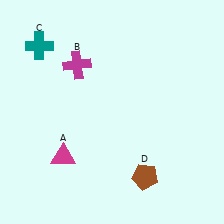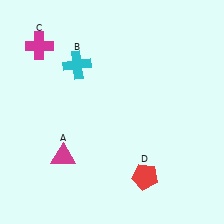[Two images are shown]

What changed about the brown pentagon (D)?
In Image 1, D is brown. In Image 2, it changed to red.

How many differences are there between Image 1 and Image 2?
There are 3 differences between the two images.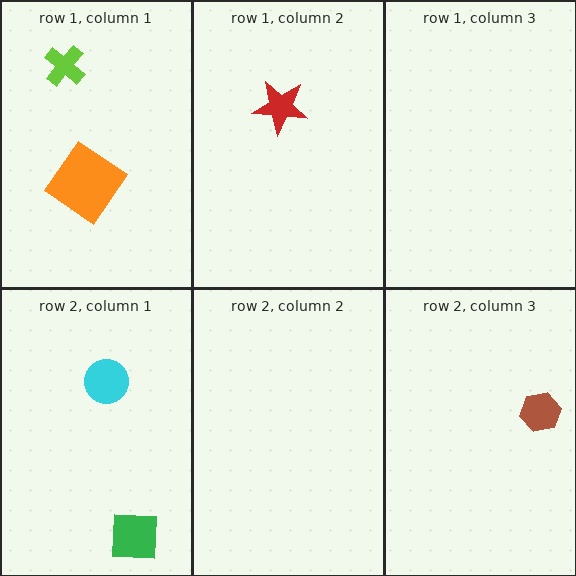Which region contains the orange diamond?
The row 1, column 1 region.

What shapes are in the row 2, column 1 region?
The cyan circle, the green square.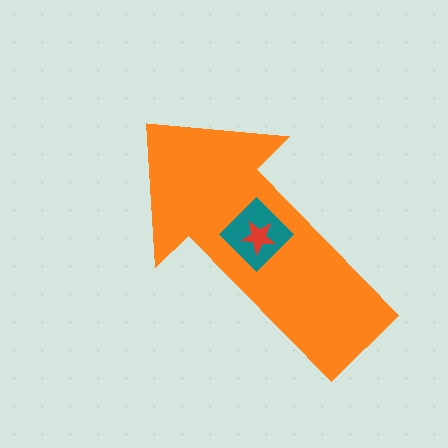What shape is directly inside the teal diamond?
The red star.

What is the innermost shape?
The red star.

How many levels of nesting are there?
3.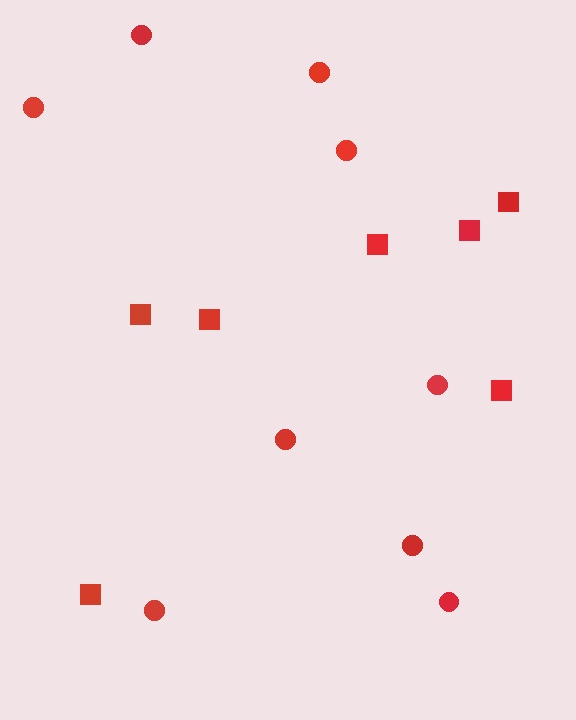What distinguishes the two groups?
There are 2 groups: one group of circles (9) and one group of squares (7).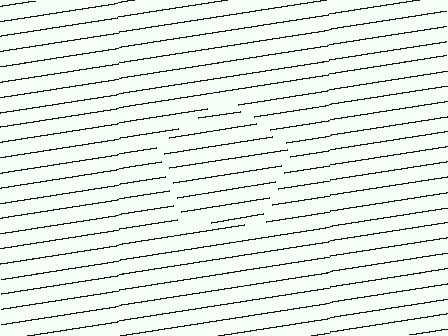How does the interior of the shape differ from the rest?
The interior of the shape contains the same grating, shifted by half a period — the contour is defined by the phase discontinuity where line-ends from the inner and outer gratings abut.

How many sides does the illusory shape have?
5 sides — the line-ends trace a pentagon.